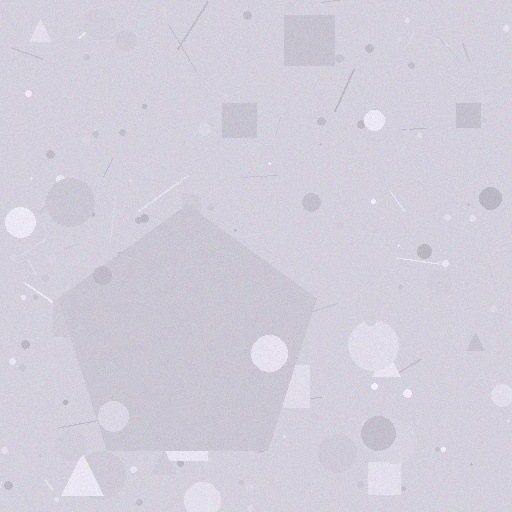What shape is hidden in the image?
A pentagon is hidden in the image.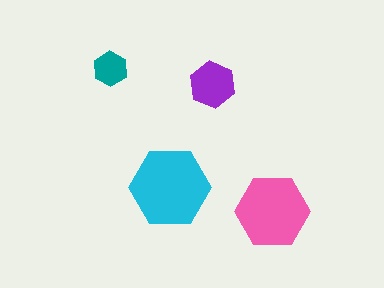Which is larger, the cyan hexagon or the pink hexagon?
The cyan one.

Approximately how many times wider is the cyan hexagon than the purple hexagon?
About 1.5 times wider.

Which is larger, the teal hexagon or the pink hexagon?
The pink one.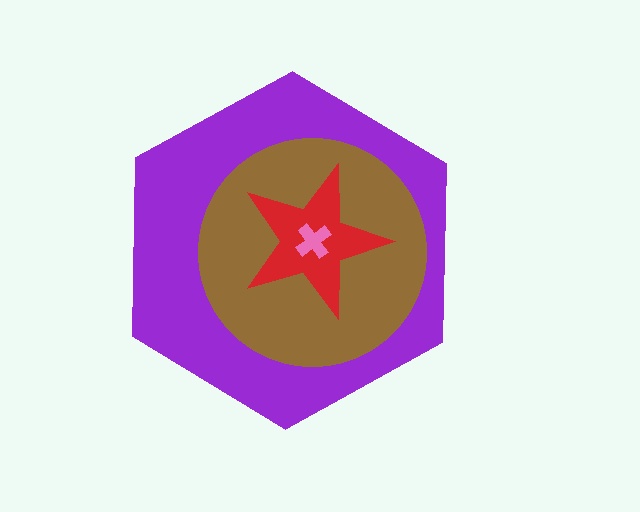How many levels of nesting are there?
4.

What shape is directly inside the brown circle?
The red star.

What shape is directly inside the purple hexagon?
The brown circle.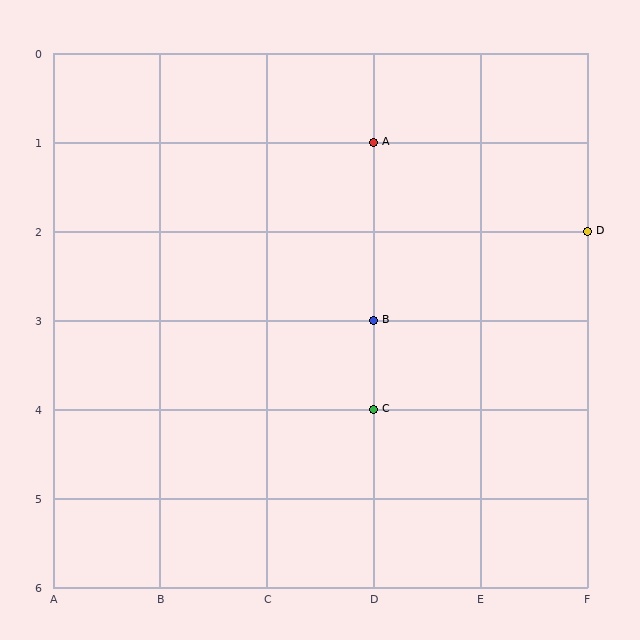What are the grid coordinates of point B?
Point B is at grid coordinates (D, 3).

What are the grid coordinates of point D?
Point D is at grid coordinates (F, 2).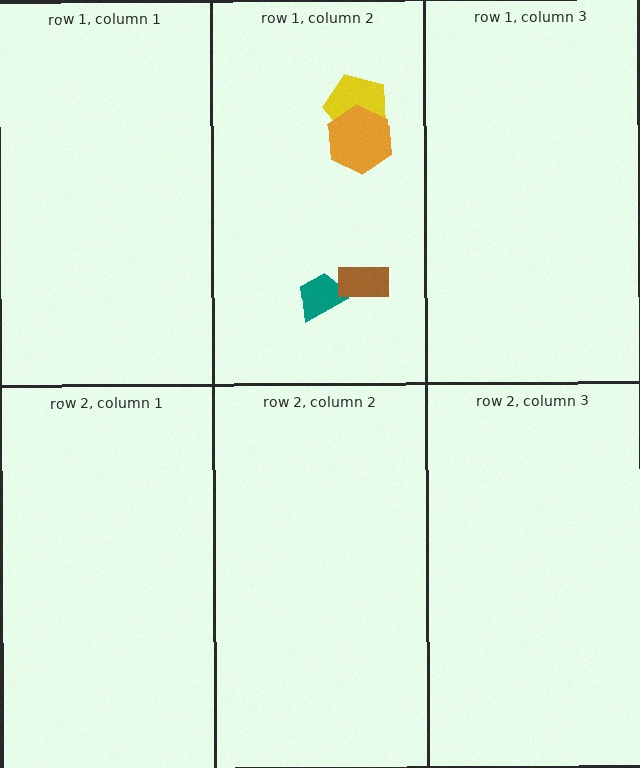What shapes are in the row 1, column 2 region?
The yellow pentagon, the teal trapezoid, the orange hexagon, the brown rectangle.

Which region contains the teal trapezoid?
The row 1, column 2 region.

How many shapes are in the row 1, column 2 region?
4.